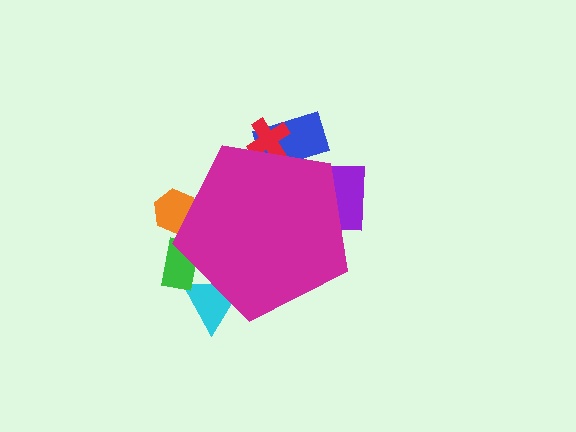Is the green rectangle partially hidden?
Yes, the green rectangle is partially hidden behind the magenta pentagon.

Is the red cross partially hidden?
Yes, the red cross is partially hidden behind the magenta pentagon.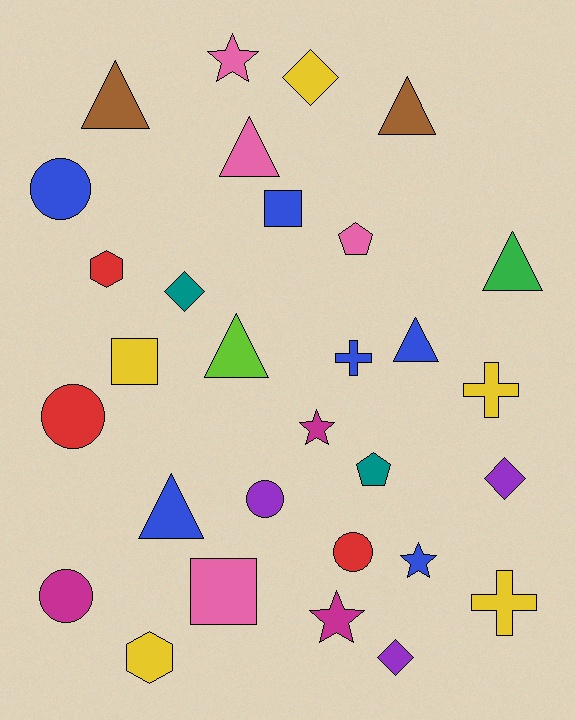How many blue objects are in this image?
There are 6 blue objects.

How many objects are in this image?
There are 30 objects.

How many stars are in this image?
There are 4 stars.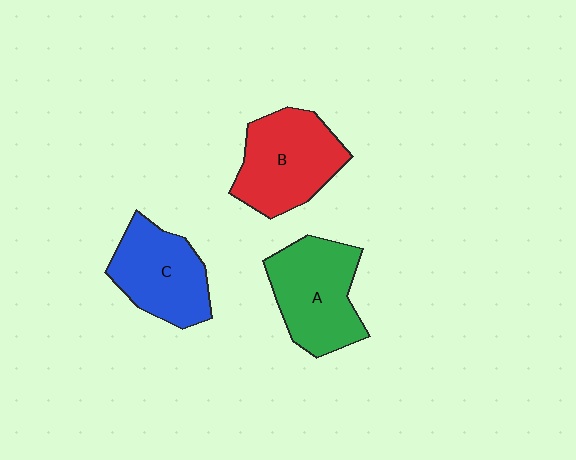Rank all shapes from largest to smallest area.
From largest to smallest: B (red), A (green), C (blue).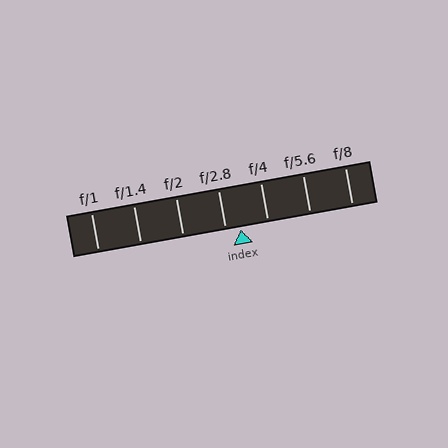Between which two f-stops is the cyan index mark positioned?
The index mark is between f/2.8 and f/4.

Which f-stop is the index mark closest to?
The index mark is closest to f/2.8.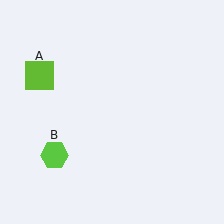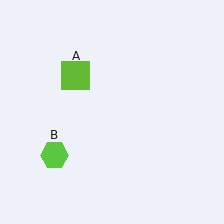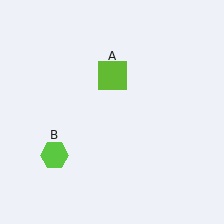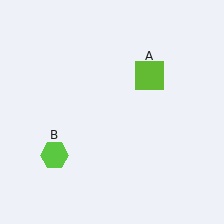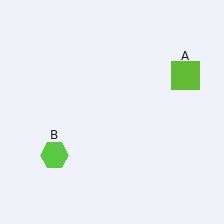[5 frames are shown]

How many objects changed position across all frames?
1 object changed position: lime square (object A).